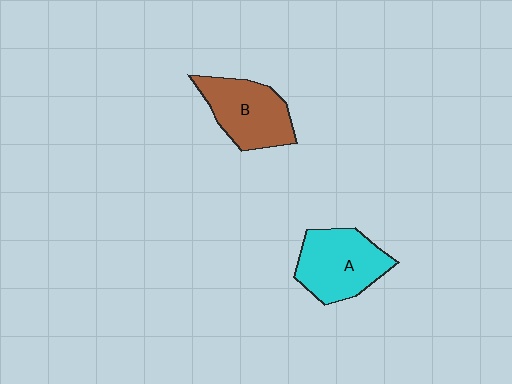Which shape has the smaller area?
Shape B (brown).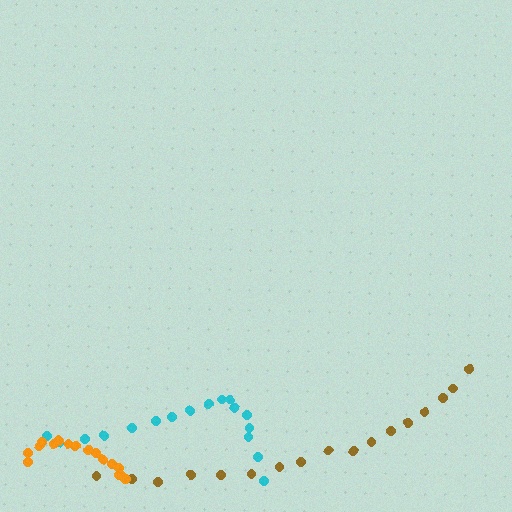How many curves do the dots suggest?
There are 3 distinct paths.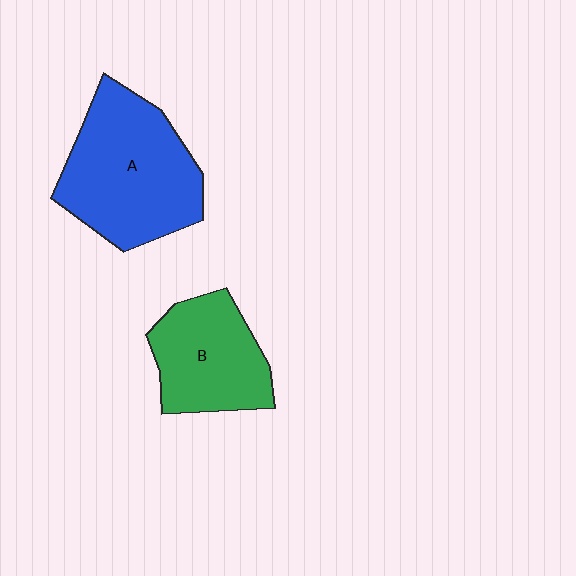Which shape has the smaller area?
Shape B (green).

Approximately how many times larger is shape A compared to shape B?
Approximately 1.5 times.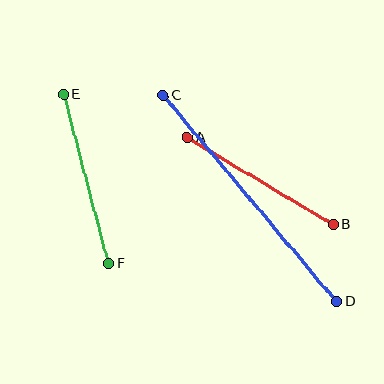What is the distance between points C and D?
The distance is approximately 269 pixels.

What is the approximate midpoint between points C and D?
The midpoint is at approximately (250, 199) pixels.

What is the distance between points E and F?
The distance is approximately 175 pixels.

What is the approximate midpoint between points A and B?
The midpoint is at approximately (260, 181) pixels.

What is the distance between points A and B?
The distance is approximately 170 pixels.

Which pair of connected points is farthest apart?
Points C and D are farthest apart.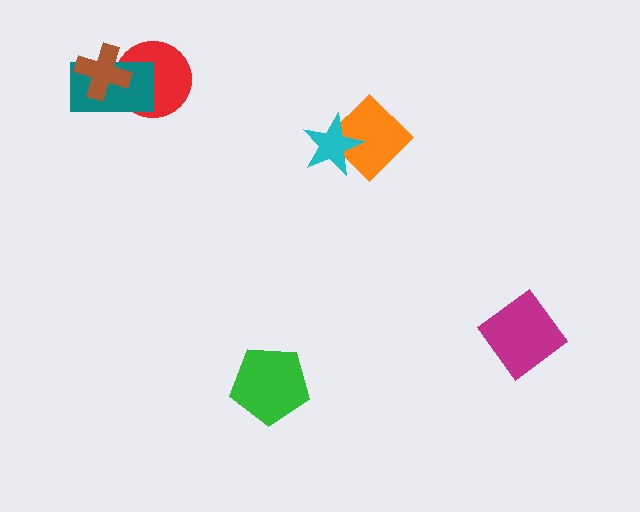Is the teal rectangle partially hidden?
Yes, it is partially covered by another shape.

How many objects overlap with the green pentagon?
0 objects overlap with the green pentagon.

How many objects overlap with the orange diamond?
1 object overlaps with the orange diamond.